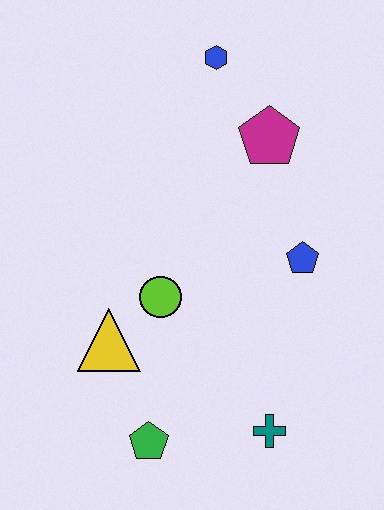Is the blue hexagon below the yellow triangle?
No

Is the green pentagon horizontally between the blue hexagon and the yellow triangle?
Yes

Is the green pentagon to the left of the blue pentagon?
Yes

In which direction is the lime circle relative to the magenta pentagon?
The lime circle is below the magenta pentagon.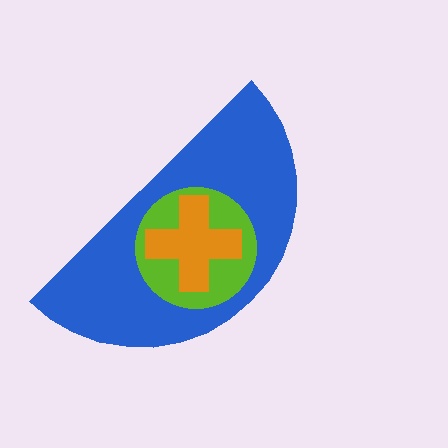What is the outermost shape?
The blue semicircle.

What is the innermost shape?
The orange cross.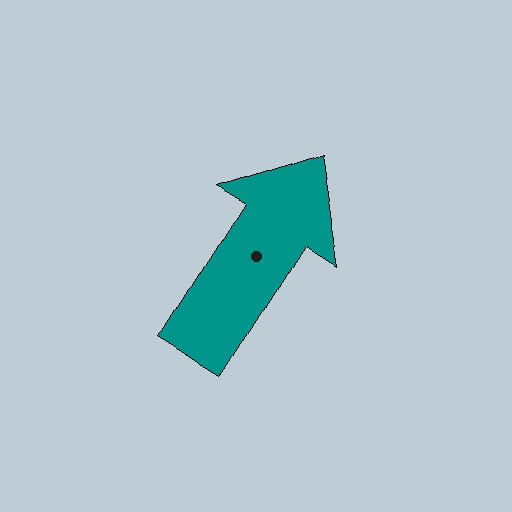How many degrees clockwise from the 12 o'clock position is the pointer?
Approximately 32 degrees.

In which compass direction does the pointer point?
Northeast.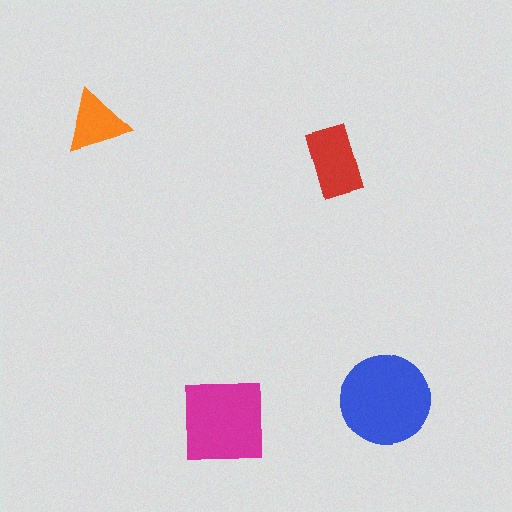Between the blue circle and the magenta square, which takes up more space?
The blue circle.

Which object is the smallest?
The orange triangle.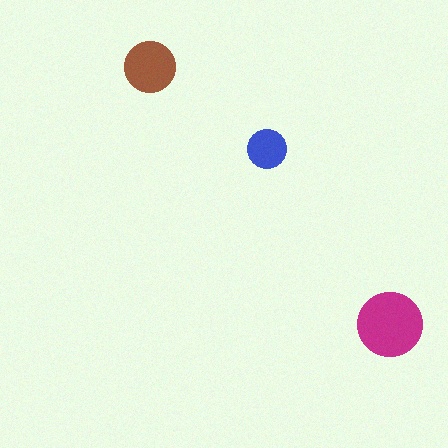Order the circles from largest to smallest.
the magenta one, the brown one, the blue one.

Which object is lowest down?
The magenta circle is bottommost.